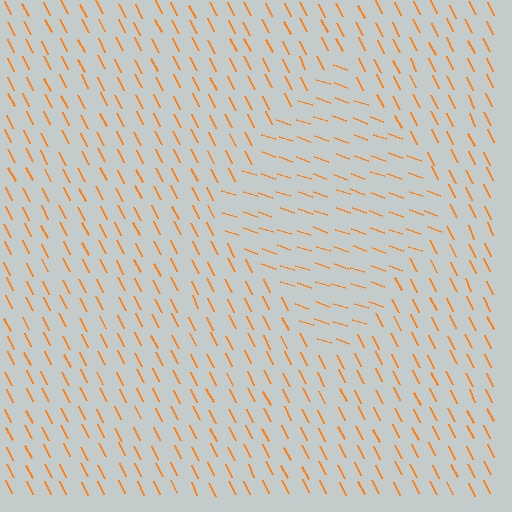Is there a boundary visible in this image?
Yes, there is a texture boundary formed by a change in line orientation.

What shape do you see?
I see a diamond.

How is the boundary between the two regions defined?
The boundary is defined purely by a change in line orientation (approximately 45 degrees difference). All lines are the same color and thickness.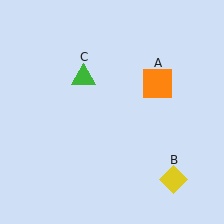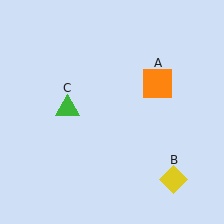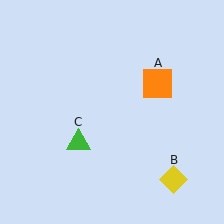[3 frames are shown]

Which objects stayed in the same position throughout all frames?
Orange square (object A) and yellow diamond (object B) remained stationary.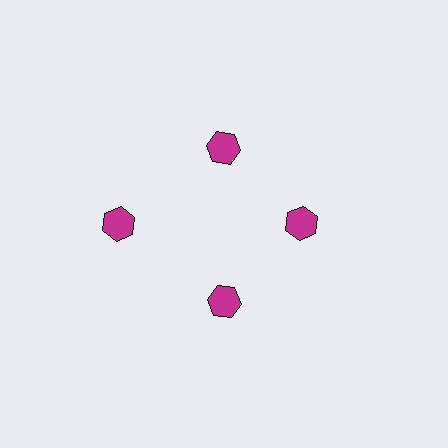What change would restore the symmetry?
The symmetry would be restored by moving it inward, back onto the ring so that all 4 hexagons sit at equal angles and equal distance from the center.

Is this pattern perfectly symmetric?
No. The 4 magenta hexagons are arranged in a ring, but one element near the 9 o'clock position is pushed outward from the center, breaking the 4-fold rotational symmetry.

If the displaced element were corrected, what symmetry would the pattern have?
It would have 4-fold rotational symmetry — the pattern would map onto itself every 90 degrees.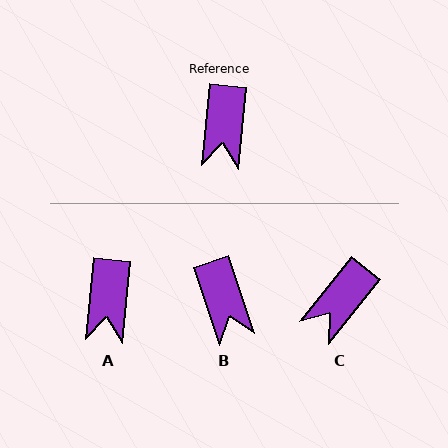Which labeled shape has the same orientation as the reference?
A.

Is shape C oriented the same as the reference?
No, it is off by about 33 degrees.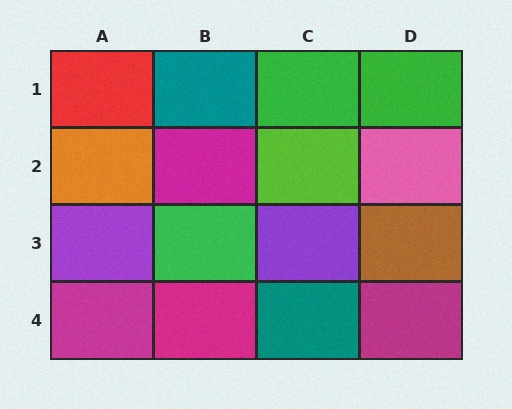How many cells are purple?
2 cells are purple.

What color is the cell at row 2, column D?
Pink.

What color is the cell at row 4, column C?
Teal.